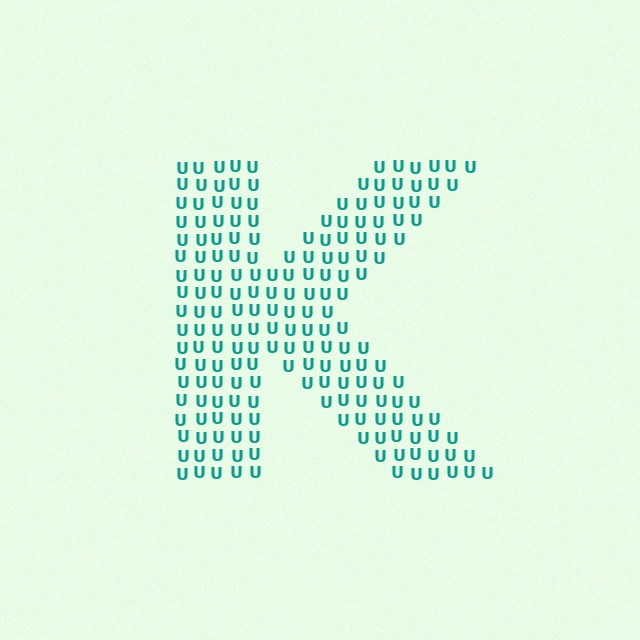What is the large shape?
The large shape is the letter K.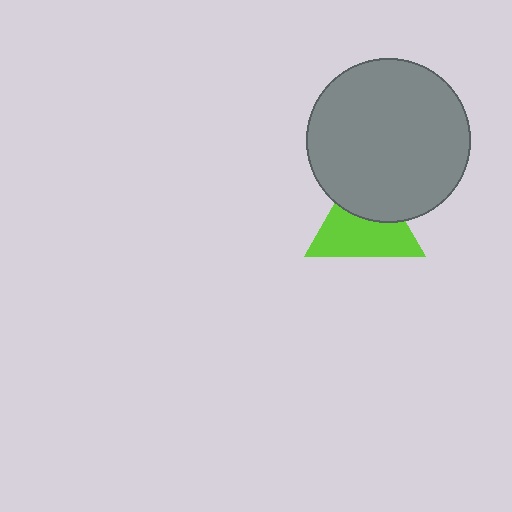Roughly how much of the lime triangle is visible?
About half of it is visible (roughly 61%).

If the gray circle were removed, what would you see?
You would see the complete lime triangle.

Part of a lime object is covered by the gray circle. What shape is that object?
It is a triangle.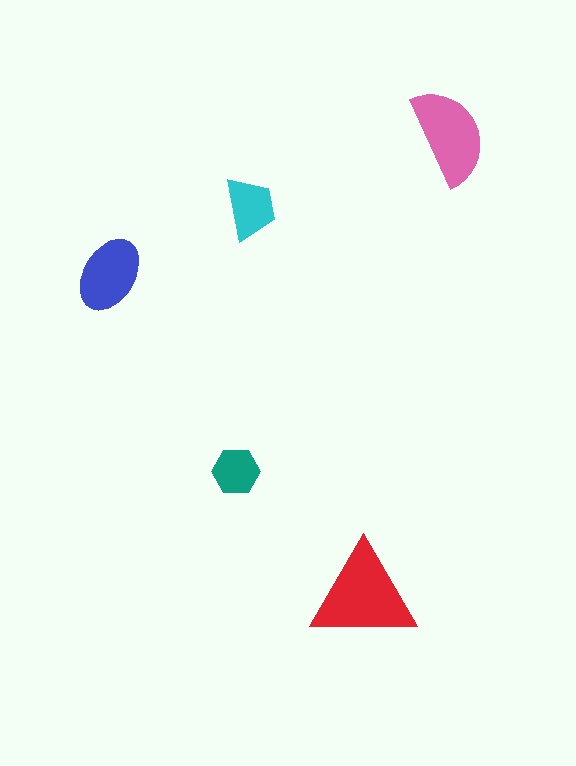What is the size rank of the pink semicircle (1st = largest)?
2nd.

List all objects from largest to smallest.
The red triangle, the pink semicircle, the blue ellipse, the cyan trapezoid, the teal hexagon.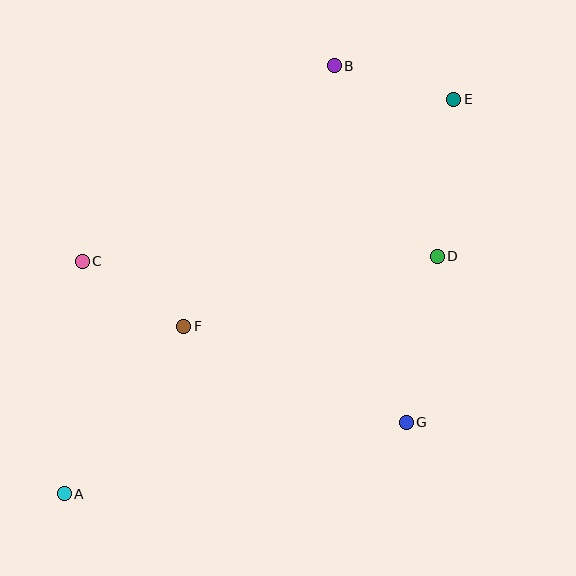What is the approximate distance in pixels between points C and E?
The distance between C and E is approximately 405 pixels.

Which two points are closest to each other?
Points C and F are closest to each other.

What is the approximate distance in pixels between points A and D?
The distance between A and D is approximately 442 pixels.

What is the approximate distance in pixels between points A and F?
The distance between A and F is approximately 206 pixels.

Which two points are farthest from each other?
Points A and E are farthest from each other.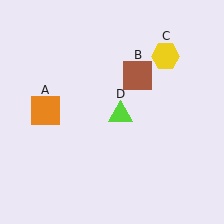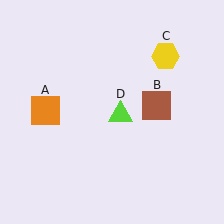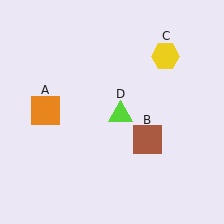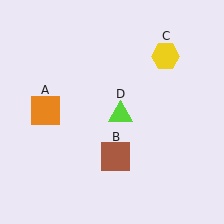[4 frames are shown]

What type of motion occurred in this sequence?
The brown square (object B) rotated clockwise around the center of the scene.